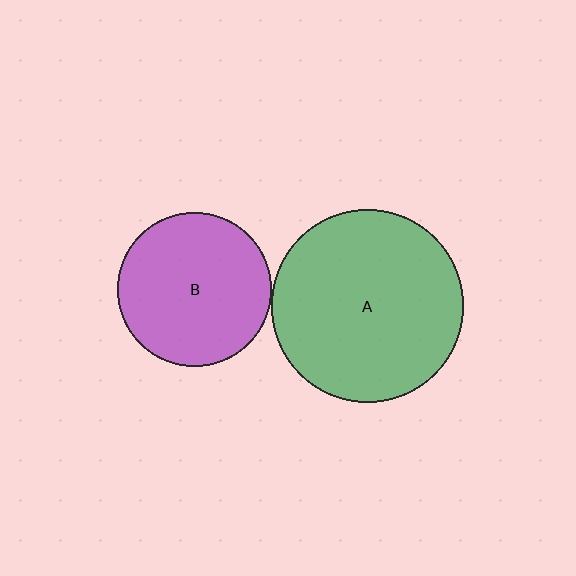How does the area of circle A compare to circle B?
Approximately 1.6 times.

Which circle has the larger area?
Circle A (green).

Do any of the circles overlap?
No, none of the circles overlap.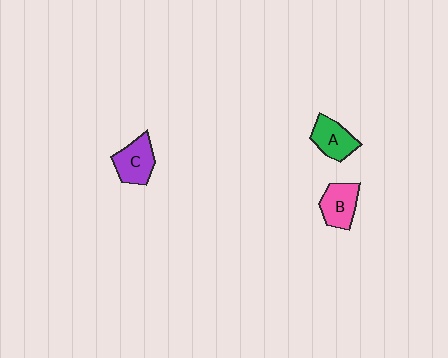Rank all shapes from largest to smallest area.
From largest to smallest: C (purple), B (pink), A (green).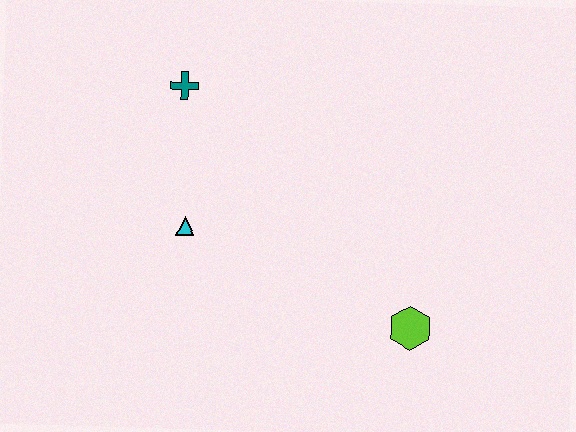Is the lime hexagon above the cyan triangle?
No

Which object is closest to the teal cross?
The cyan triangle is closest to the teal cross.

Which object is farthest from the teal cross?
The lime hexagon is farthest from the teal cross.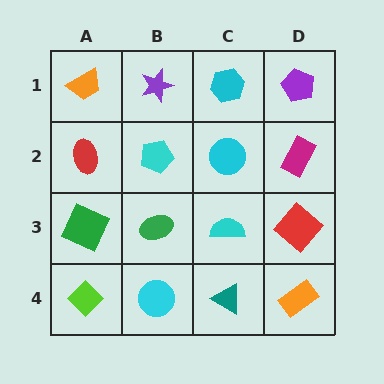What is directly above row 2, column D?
A purple pentagon.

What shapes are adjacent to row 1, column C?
A cyan circle (row 2, column C), a purple star (row 1, column B), a purple pentagon (row 1, column D).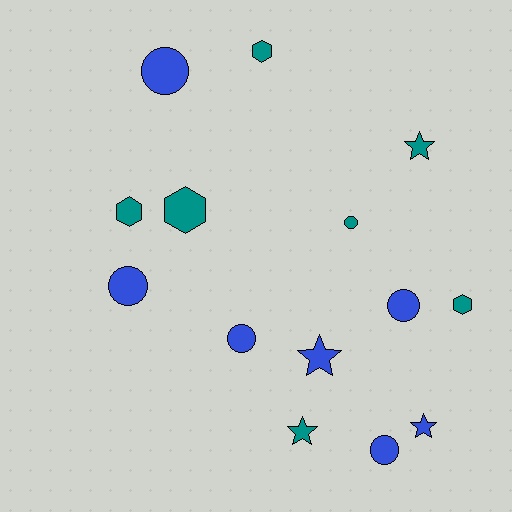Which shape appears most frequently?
Circle, with 6 objects.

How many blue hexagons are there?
There are no blue hexagons.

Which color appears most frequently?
Blue, with 7 objects.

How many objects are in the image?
There are 14 objects.